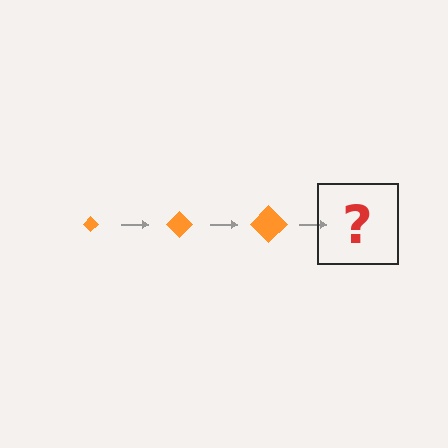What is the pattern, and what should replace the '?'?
The pattern is that the diamond gets progressively larger each step. The '?' should be an orange diamond, larger than the previous one.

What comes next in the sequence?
The next element should be an orange diamond, larger than the previous one.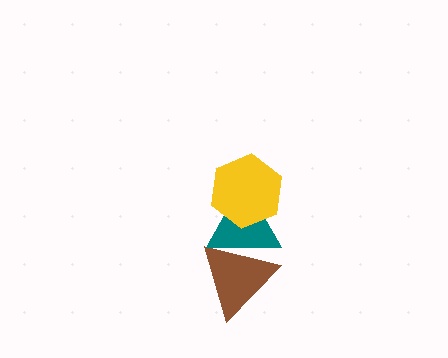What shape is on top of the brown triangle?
The teal triangle is on top of the brown triangle.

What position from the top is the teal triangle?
The teal triangle is 2nd from the top.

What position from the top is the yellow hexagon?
The yellow hexagon is 1st from the top.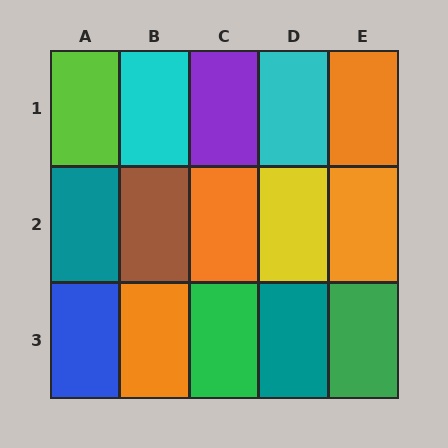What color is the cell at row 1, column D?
Cyan.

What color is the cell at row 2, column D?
Yellow.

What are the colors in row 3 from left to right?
Blue, orange, green, teal, green.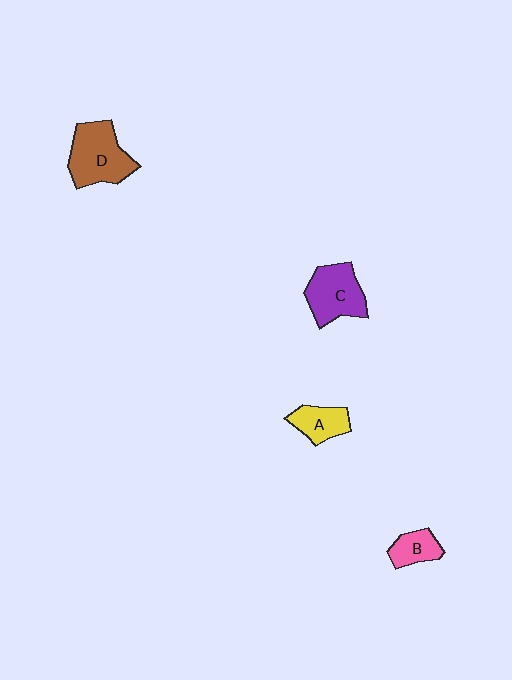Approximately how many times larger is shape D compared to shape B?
Approximately 2.2 times.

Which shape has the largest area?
Shape D (brown).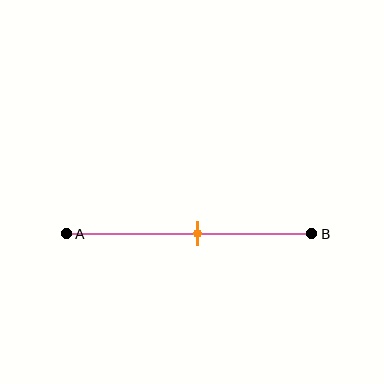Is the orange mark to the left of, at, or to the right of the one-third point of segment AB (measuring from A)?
The orange mark is to the right of the one-third point of segment AB.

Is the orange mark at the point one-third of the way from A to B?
No, the mark is at about 55% from A, not at the 33% one-third point.